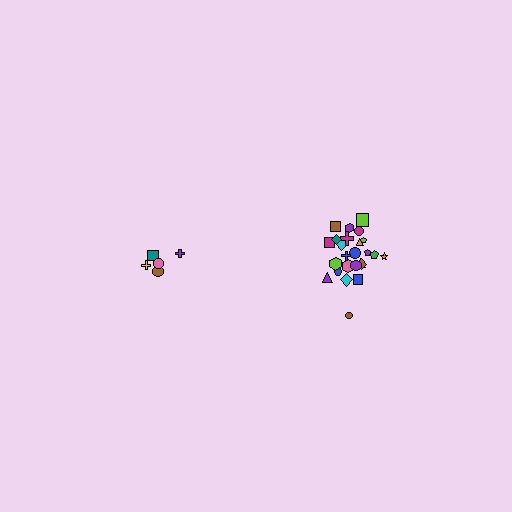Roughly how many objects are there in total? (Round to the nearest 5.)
Roughly 30 objects in total.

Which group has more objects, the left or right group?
The right group.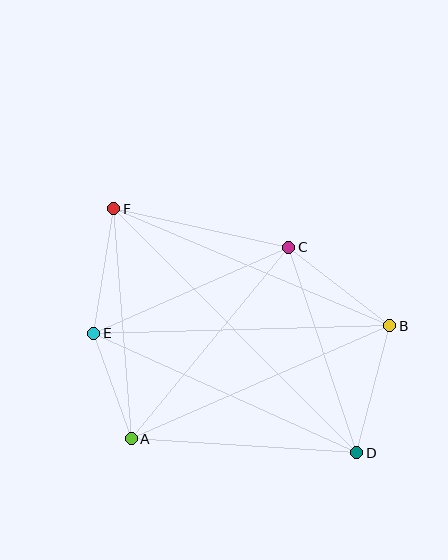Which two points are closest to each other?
Points A and E are closest to each other.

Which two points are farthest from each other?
Points D and F are farthest from each other.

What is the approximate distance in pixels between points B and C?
The distance between B and C is approximately 128 pixels.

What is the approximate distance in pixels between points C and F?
The distance between C and F is approximately 179 pixels.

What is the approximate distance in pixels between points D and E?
The distance between D and E is approximately 289 pixels.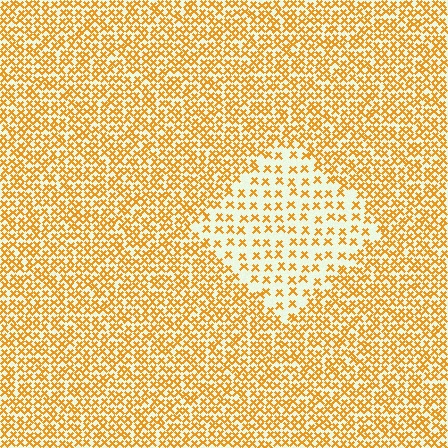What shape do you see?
I see a diamond.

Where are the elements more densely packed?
The elements are more densely packed outside the diamond boundary.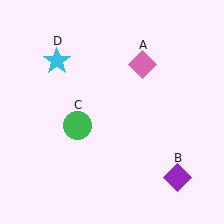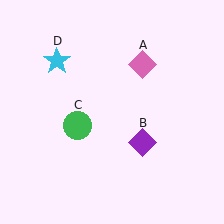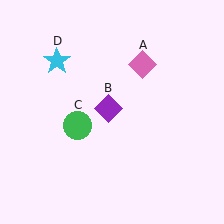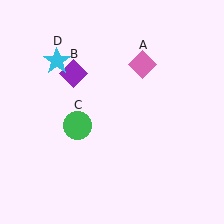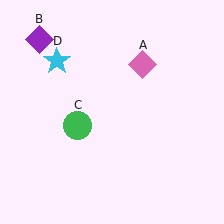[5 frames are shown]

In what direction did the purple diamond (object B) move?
The purple diamond (object B) moved up and to the left.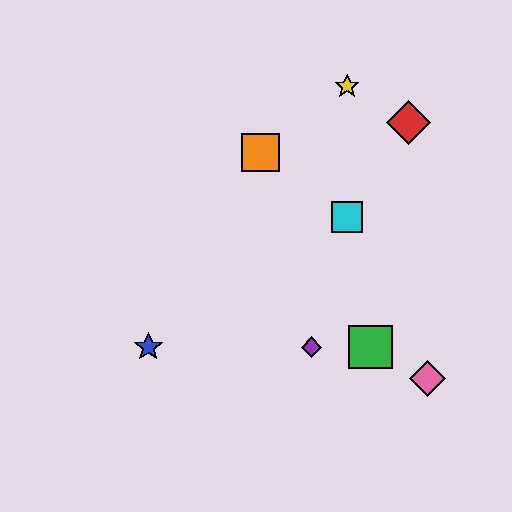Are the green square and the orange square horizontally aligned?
No, the green square is at y≈347 and the orange square is at y≈153.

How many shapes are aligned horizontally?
3 shapes (the blue star, the green square, the purple diamond) are aligned horizontally.